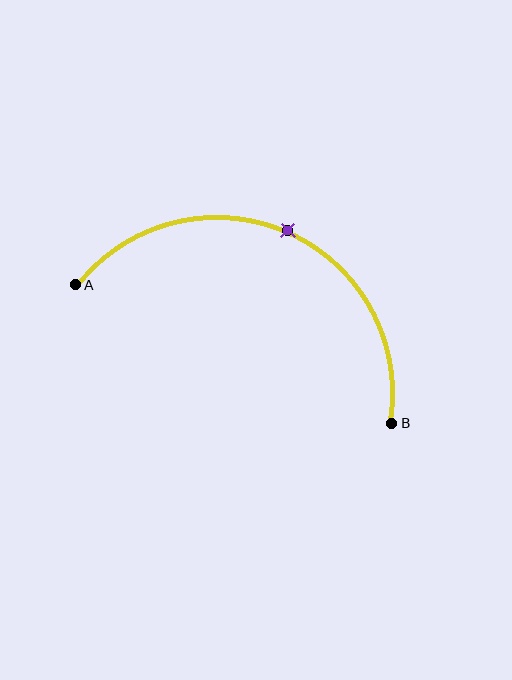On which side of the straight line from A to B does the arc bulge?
The arc bulges above the straight line connecting A and B.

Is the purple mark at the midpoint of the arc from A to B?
Yes. The purple mark lies on the arc at equal arc-length from both A and B — it is the arc midpoint.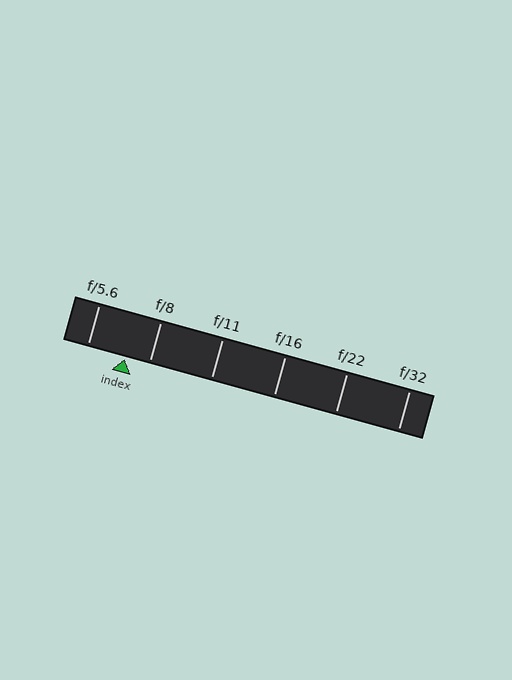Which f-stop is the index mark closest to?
The index mark is closest to f/8.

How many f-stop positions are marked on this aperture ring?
There are 6 f-stop positions marked.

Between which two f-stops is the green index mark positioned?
The index mark is between f/5.6 and f/8.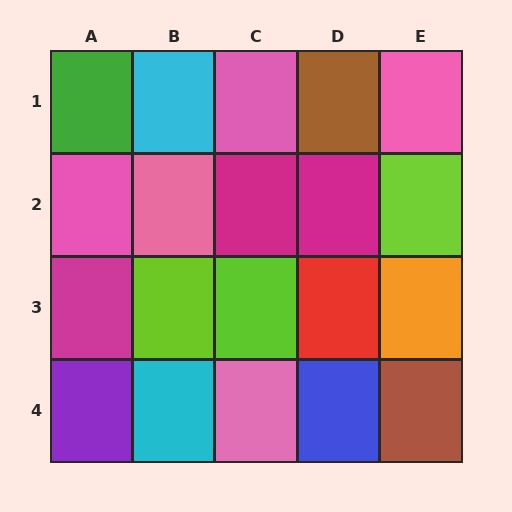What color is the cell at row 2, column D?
Magenta.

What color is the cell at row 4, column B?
Cyan.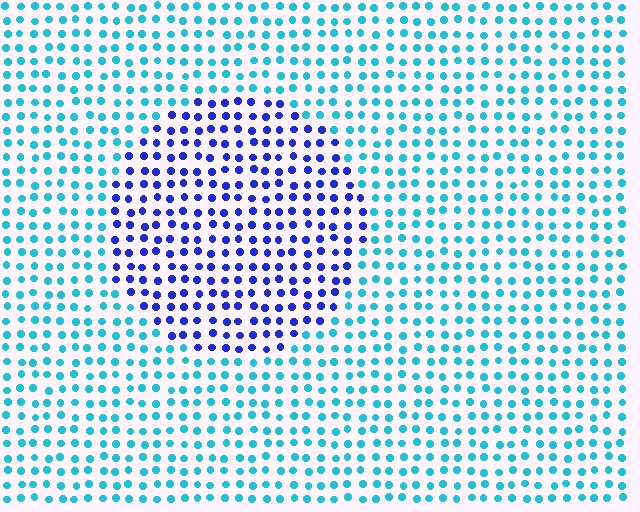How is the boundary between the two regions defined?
The boundary is defined purely by a slight shift in hue (about 50 degrees). Spacing, size, and orientation are identical on both sides.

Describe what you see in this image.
The image is filled with small cyan elements in a uniform arrangement. A circle-shaped region is visible where the elements are tinted to a slightly different hue, forming a subtle color boundary.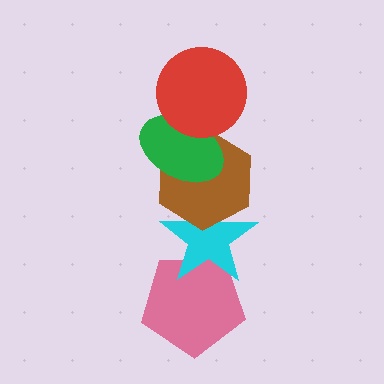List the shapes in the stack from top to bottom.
From top to bottom: the red circle, the green ellipse, the brown hexagon, the cyan star, the pink pentagon.